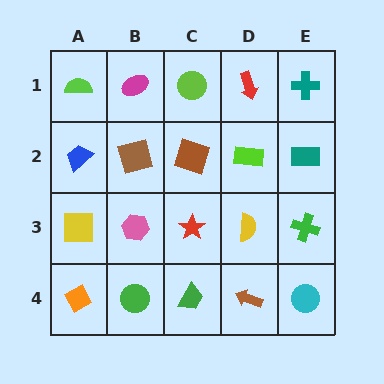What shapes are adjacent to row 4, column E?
A green cross (row 3, column E), a brown arrow (row 4, column D).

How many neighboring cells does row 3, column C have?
4.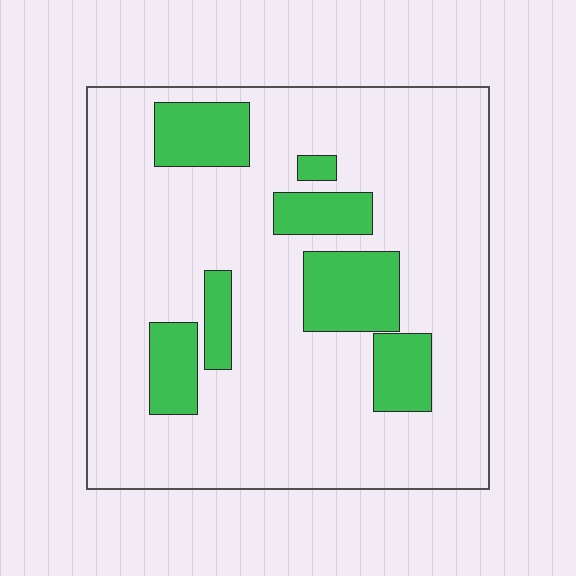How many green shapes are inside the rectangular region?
7.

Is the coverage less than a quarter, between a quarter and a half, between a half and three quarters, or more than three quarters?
Less than a quarter.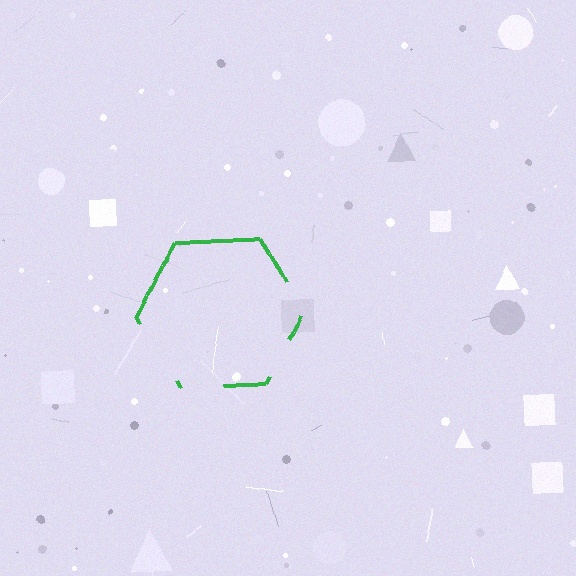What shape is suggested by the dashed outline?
The dashed outline suggests a hexagon.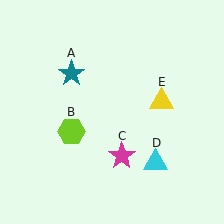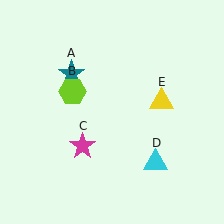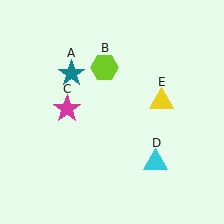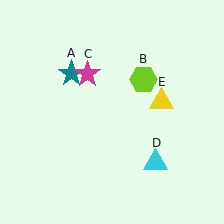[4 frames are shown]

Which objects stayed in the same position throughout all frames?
Teal star (object A) and cyan triangle (object D) and yellow triangle (object E) remained stationary.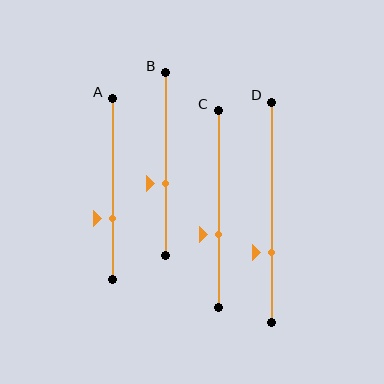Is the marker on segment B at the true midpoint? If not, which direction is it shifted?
No, the marker on segment B is shifted downward by about 10% of the segment length.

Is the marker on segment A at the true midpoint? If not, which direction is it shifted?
No, the marker on segment A is shifted downward by about 16% of the segment length.